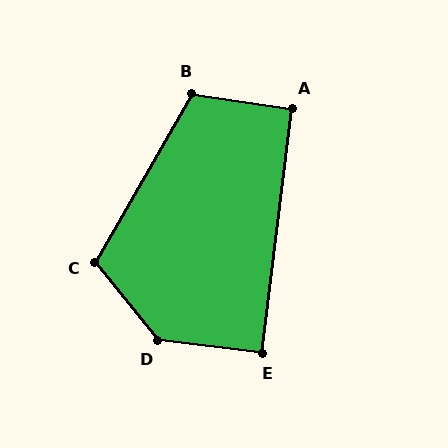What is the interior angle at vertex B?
Approximately 111 degrees (obtuse).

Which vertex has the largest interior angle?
D, at approximately 135 degrees.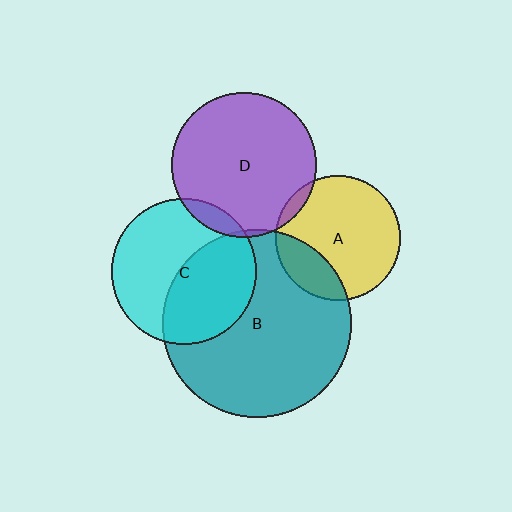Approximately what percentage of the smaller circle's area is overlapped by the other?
Approximately 5%.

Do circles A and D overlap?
Yes.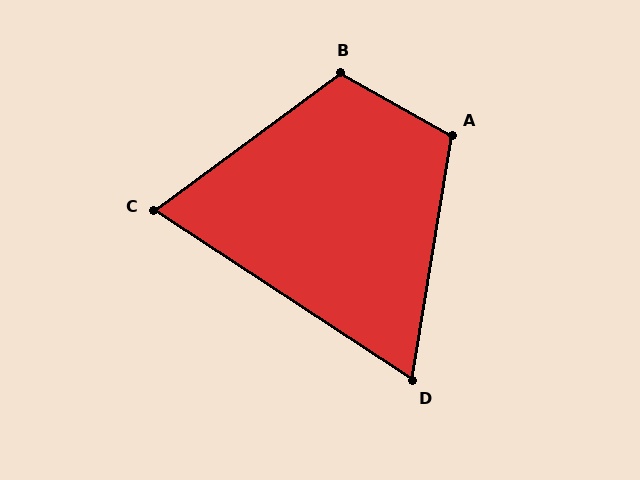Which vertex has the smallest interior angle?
D, at approximately 66 degrees.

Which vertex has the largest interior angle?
B, at approximately 114 degrees.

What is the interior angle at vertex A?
Approximately 110 degrees (obtuse).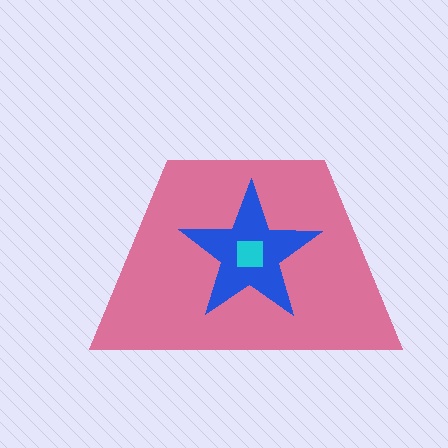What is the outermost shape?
The pink trapezoid.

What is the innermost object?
The cyan square.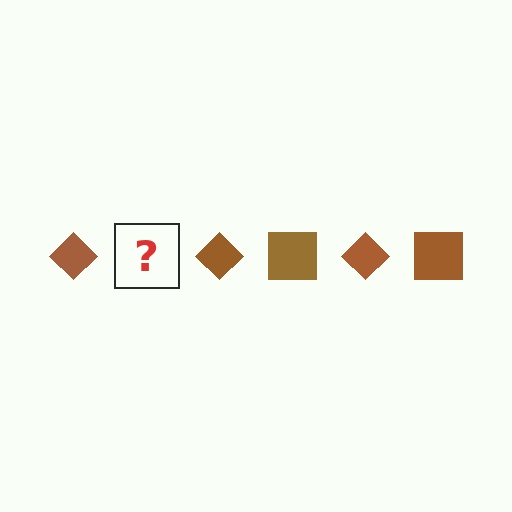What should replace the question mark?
The question mark should be replaced with a brown square.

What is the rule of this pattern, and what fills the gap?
The rule is that the pattern cycles through diamond, square shapes in brown. The gap should be filled with a brown square.